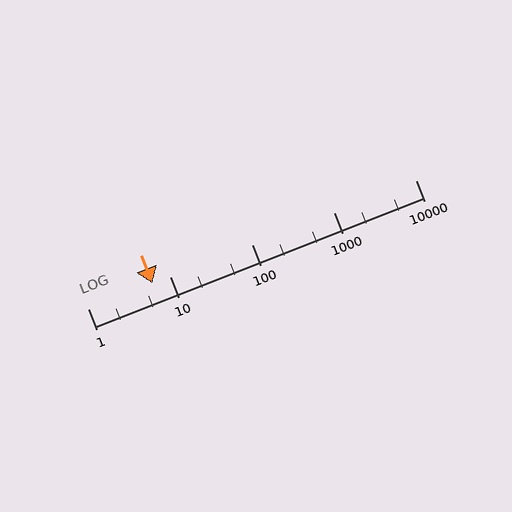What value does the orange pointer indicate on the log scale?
The pointer indicates approximately 6.1.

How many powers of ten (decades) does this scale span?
The scale spans 4 decades, from 1 to 10000.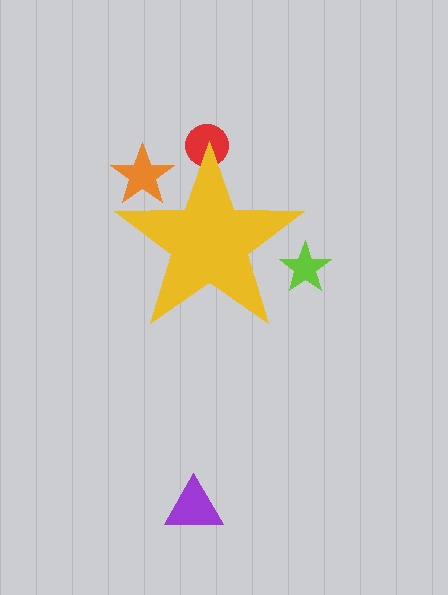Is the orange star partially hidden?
Yes, the orange star is partially hidden behind the yellow star.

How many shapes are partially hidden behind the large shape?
3 shapes are partially hidden.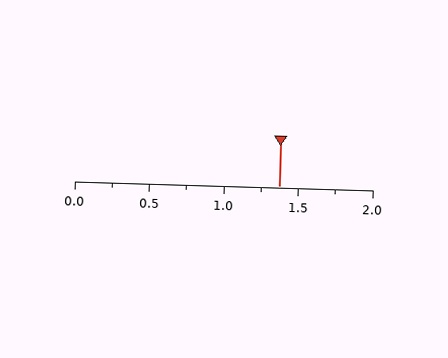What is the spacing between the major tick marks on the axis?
The major ticks are spaced 0.5 apart.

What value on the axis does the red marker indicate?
The marker indicates approximately 1.38.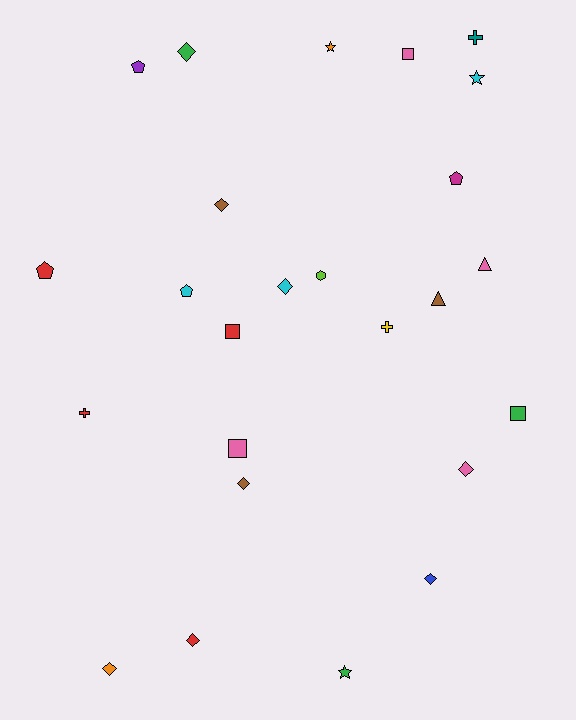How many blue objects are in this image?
There is 1 blue object.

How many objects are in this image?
There are 25 objects.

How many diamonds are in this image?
There are 8 diamonds.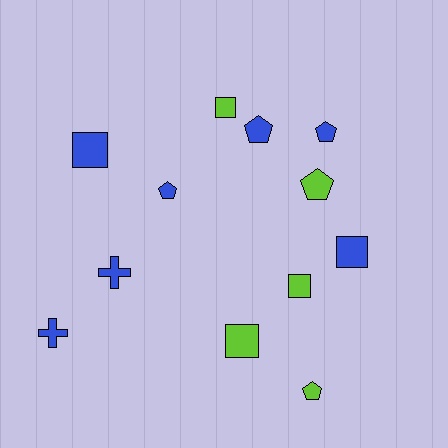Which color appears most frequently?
Blue, with 7 objects.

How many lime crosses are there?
There are no lime crosses.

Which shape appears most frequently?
Pentagon, with 5 objects.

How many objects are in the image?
There are 12 objects.